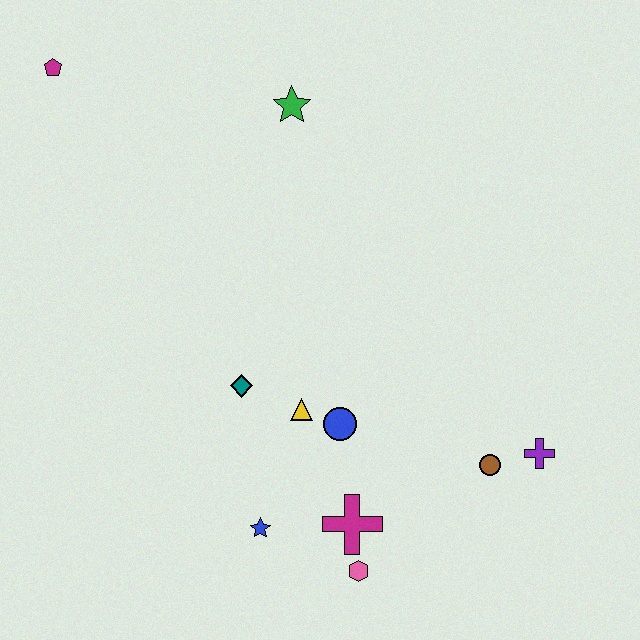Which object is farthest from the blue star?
The magenta pentagon is farthest from the blue star.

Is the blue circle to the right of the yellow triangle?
Yes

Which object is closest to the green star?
The magenta pentagon is closest to the green star.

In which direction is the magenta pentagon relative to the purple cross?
The magenta pentagon is to the left of the purple cross.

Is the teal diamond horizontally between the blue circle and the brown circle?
No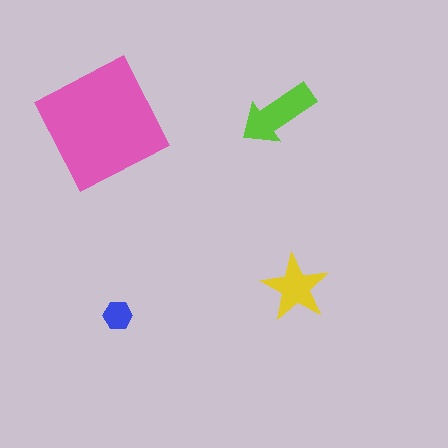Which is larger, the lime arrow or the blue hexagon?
The lime arrow.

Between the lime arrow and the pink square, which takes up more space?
The pink square.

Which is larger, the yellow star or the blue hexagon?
The yellow star.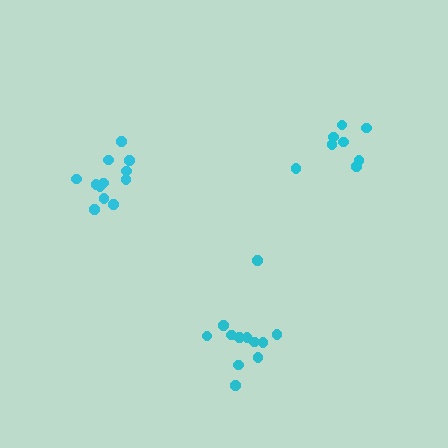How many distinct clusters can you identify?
There are 3 distinct clusters.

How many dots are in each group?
Group 1: 12 dots, Group 2: 8 dots, Group 3: 12 dots (32 total).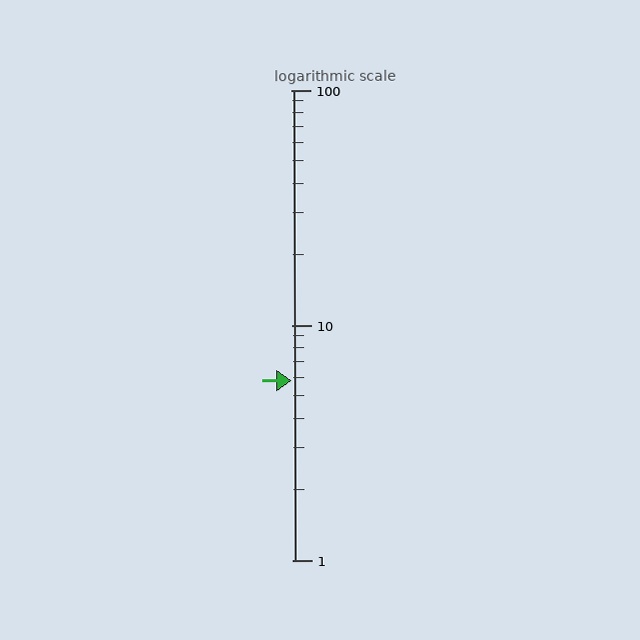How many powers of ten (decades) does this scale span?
The scale spans 2 decades, from 1 to 100.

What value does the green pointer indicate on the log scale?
The pointer indicates approximately 5.8.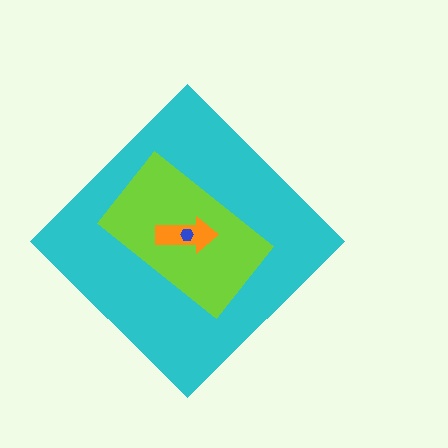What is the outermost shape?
The cyan diamond.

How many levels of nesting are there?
4.